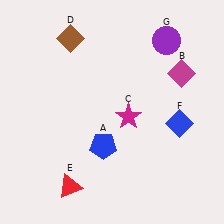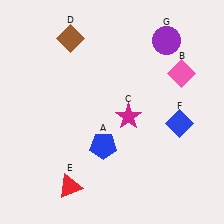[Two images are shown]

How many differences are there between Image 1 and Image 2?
There is 1 difference between the two images.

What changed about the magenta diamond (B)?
In Image 1, B is magenta. In Image 2, it changed to pink.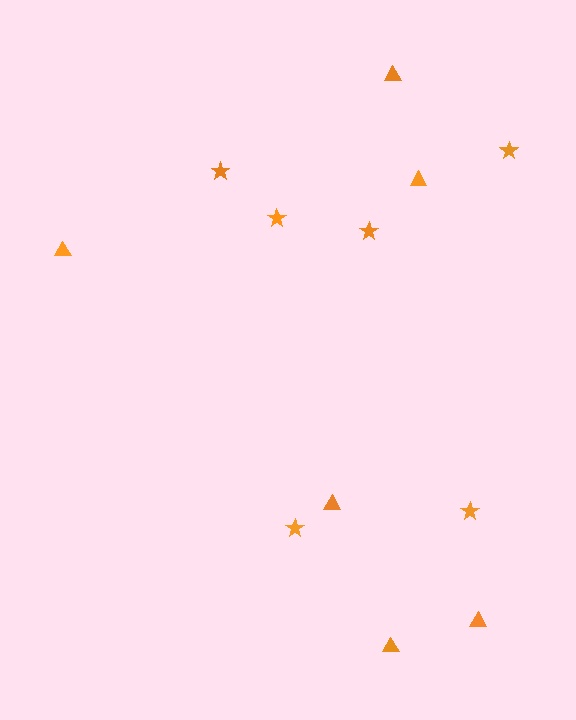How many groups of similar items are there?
There are 2 groups: one group of triangles (6) and one group of stars (6).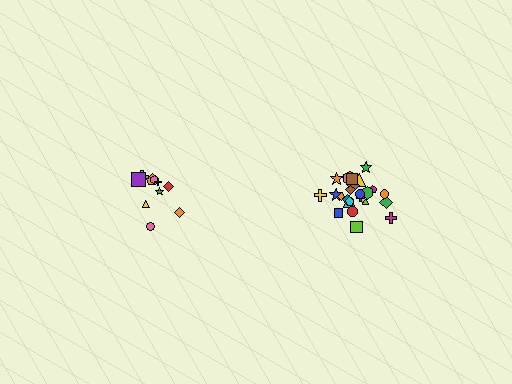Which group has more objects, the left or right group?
The right group.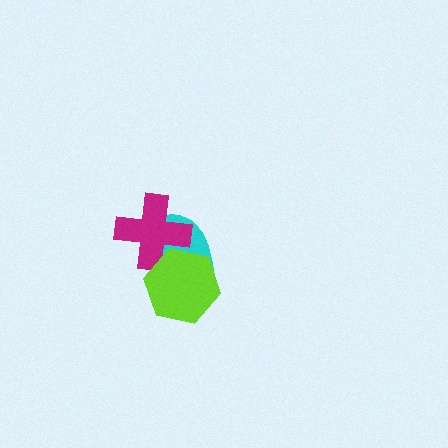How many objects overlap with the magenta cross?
2 objects overlap with the magenta cross.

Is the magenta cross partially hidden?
Yes, it is partially covered by another shape.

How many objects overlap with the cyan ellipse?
2 objects overlap with the cyan ellipse.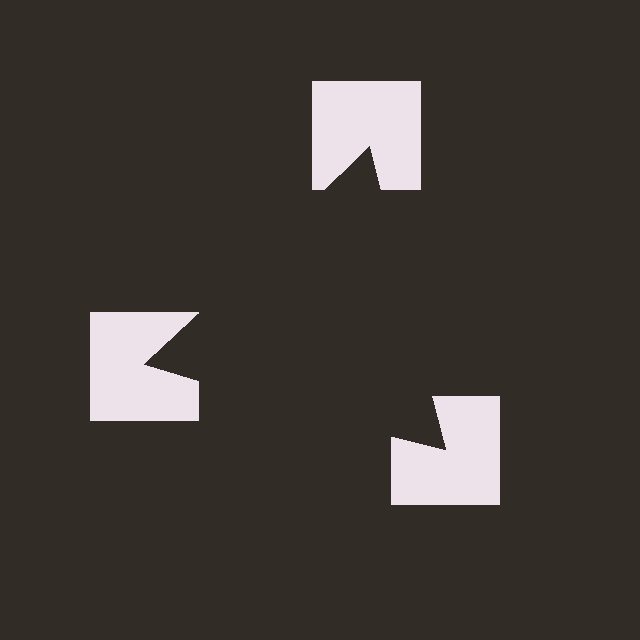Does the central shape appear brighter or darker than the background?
It typically appears slightly darker than the background, even though no actual brightness change is drawn.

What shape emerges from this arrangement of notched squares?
An illusory triangle — its edges are inferred from the aligned wedge cuts in the notched squares, not physically drawn.